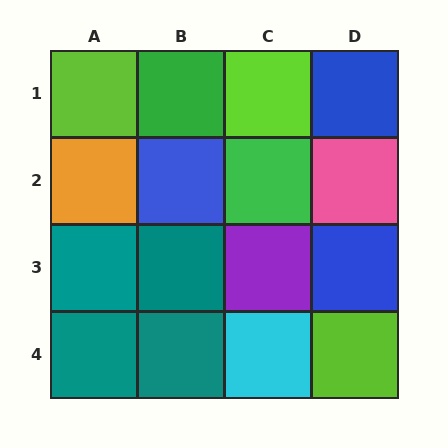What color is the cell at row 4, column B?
Teal.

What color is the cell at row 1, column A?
Lime.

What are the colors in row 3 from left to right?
Teal, teal, purple, blue.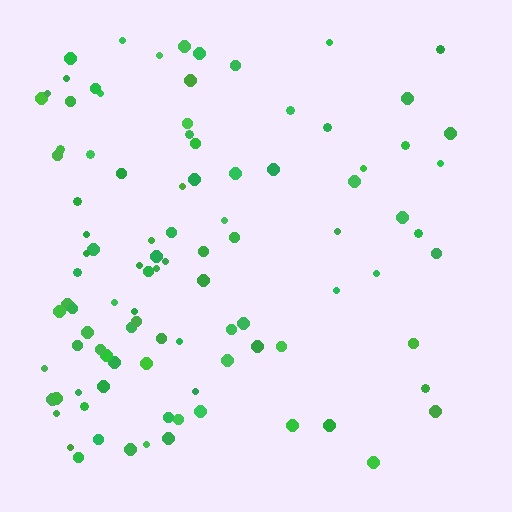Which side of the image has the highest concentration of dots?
The left.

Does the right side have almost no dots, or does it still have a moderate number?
Still a moderate number, just noticeably fewer than the left.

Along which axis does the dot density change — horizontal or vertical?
Horizontal.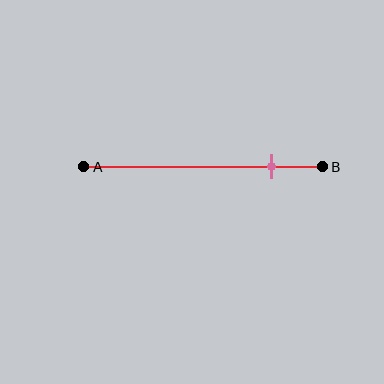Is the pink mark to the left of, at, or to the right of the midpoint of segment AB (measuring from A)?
The pink mark is to the right of the midpoint of segment AB.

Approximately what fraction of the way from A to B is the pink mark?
The pink mark is approximately 80% of the way from A to B.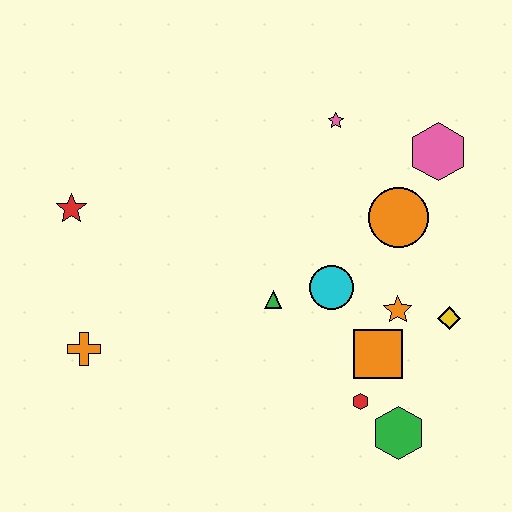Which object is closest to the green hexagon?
The red hexagon is closest to the green hexagon.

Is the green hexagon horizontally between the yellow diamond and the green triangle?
Yes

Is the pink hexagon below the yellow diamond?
No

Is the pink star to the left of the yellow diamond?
Yes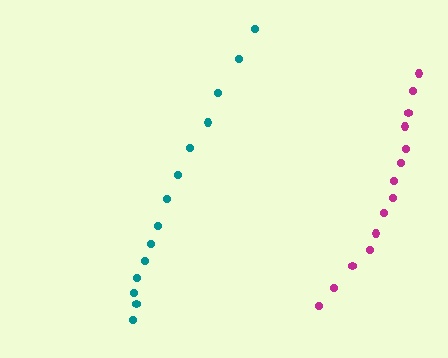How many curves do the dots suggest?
There are 2 distinct paths.